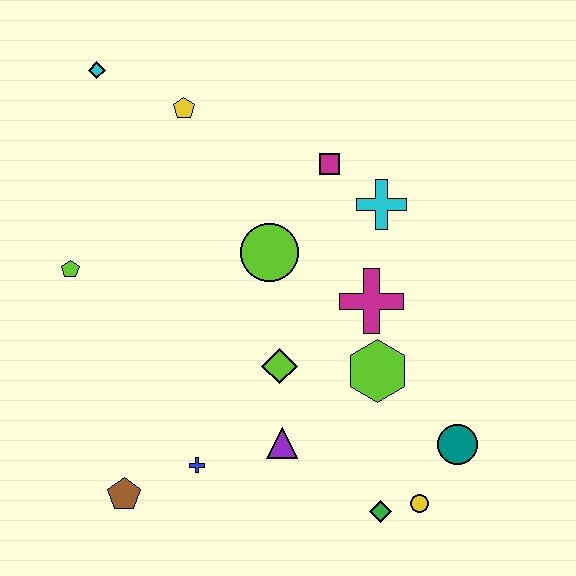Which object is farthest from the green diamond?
The cyan diamond is farthest from the green diamond.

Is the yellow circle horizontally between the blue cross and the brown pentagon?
No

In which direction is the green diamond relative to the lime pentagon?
The green diamond is to the right of the lime pentagon.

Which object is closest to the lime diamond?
The purple triangle is closest to the lime diamond.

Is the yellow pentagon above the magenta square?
Yes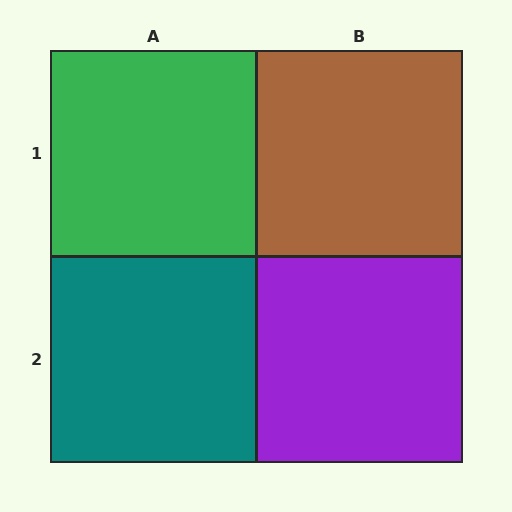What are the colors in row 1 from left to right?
Green, brown.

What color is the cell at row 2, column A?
Teal.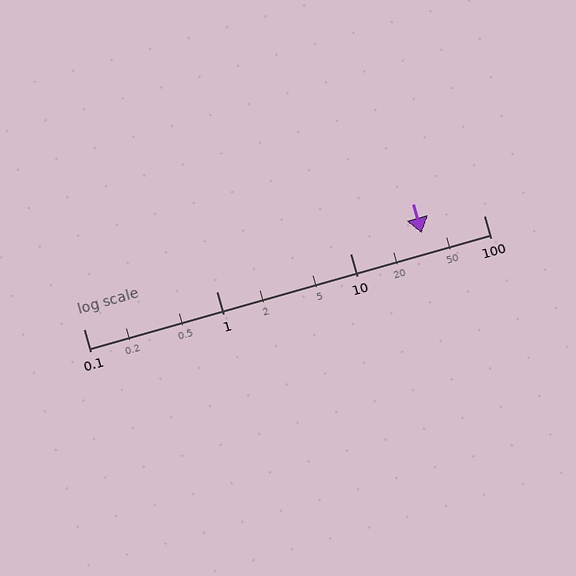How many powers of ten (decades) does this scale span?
The scale spans 3 decades, from 0.1 to 100.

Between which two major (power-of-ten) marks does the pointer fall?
The pointer is between 10 and 100.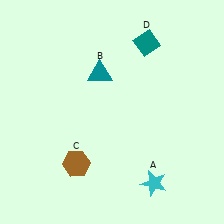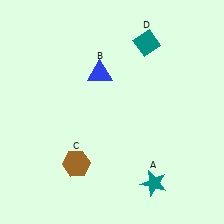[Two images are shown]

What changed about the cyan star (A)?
In Image 1, A is cyan. In Image 2, it changed to teal.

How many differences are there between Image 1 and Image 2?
There are 2 differences between the two images.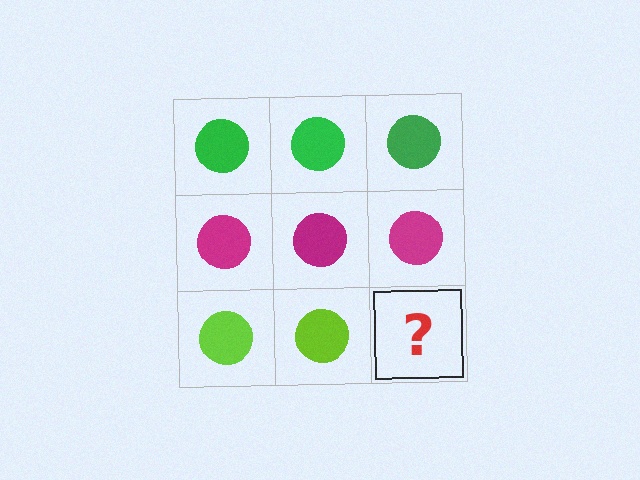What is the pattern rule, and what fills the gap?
The rule is that each row has a consistent color. The gap should be filled with a lime circle.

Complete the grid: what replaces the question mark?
The question mark should be replaced with a lime circle.